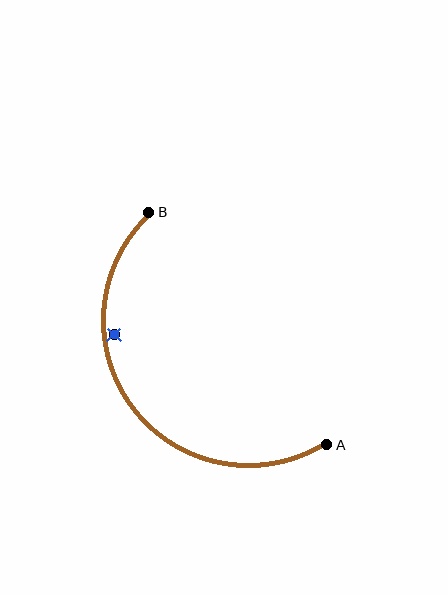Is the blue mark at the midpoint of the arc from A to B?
No — the blue mark does not lie on the arc at all. It sits slightly inside the curve.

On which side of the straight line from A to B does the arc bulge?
The arc bulges below and to the left of the straight line connecting A and B.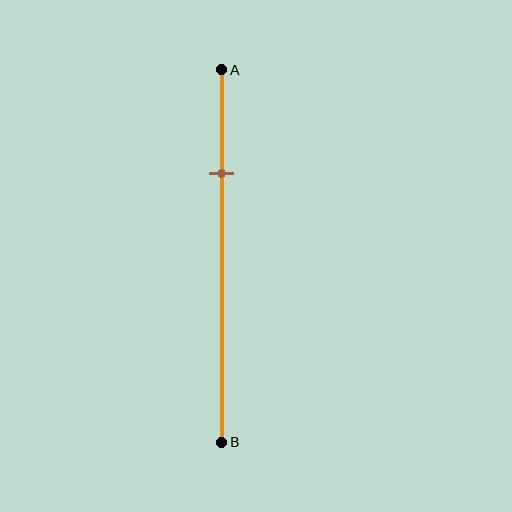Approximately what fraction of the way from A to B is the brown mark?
The brown mark is approximately 30% of the way from A to B.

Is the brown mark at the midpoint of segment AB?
No, the mark is at about 30% from A, not at the 50% midpoint.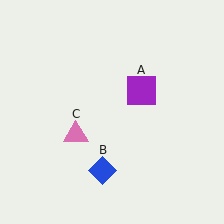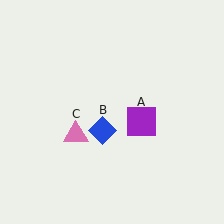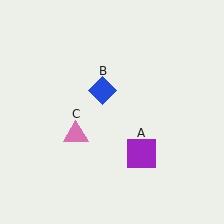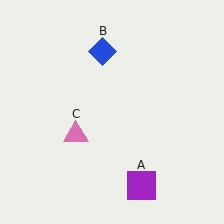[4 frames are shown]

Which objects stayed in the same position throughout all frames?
Pink triangle (object C) remained stationary.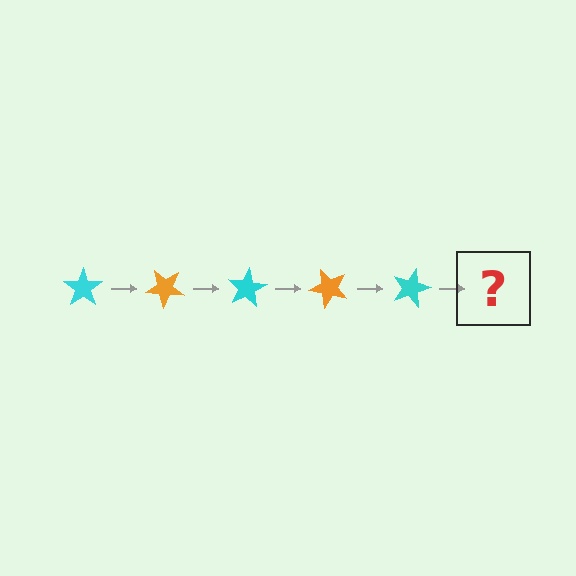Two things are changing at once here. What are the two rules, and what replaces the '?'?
The two rules are that it rotates 40 degrees each step and the color cycles through cyan and orange. The '?' should be an orange star, rotated 200 degrees from the start.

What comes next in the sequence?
The next element should be an orange star, rotated 200 degrees from the start.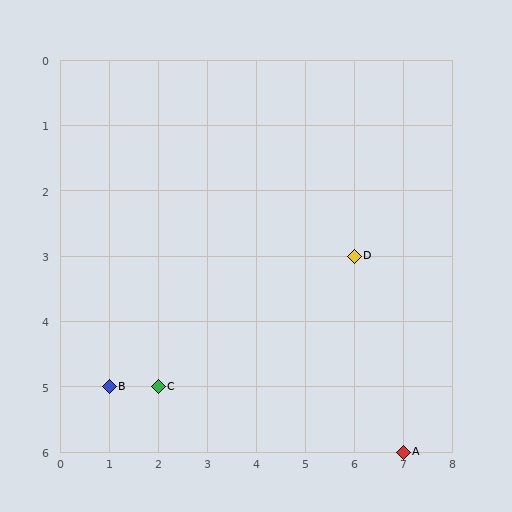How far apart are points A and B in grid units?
Points A and B are 6 columns and 1 row apart (about 6.1 grid units diagonally).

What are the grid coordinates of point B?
Point B is at grid coordinates (1, 5).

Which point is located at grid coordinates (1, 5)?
Point B is at (1, 5).